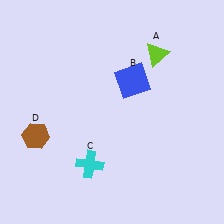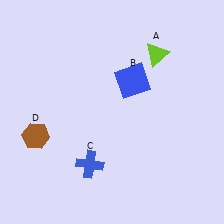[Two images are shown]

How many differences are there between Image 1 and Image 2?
There is 1 difference between the two images.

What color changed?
The cross (C) changed from cyan in Image 1 to blue in Image 2.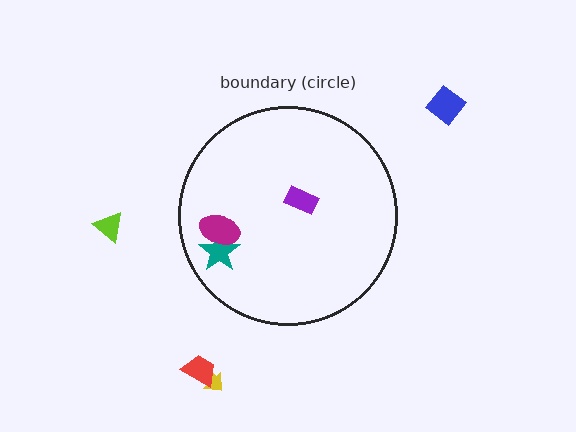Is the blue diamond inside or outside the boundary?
Outside.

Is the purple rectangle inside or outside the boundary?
Inside.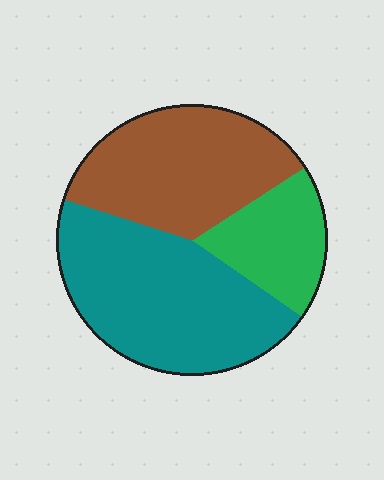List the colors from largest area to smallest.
From largest to smallest: teal, brown, green.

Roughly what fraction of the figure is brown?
Brown takes up about three eighths (3/8) of the figure.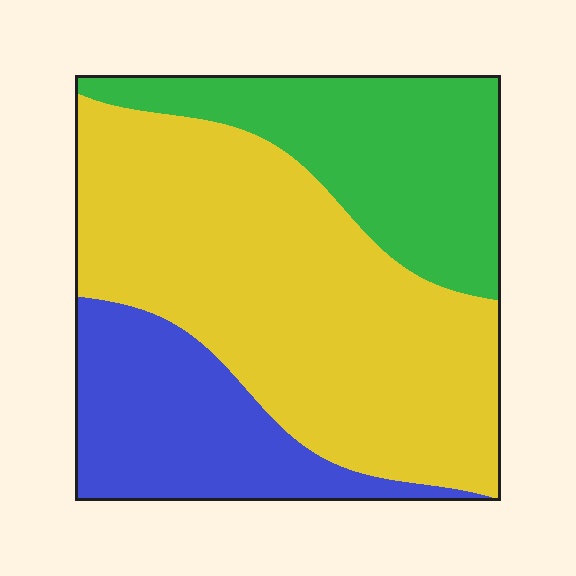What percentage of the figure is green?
Green takes up about one quarter (1/4) of the figure.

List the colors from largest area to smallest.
From largest to smallest: yellow, green, blue.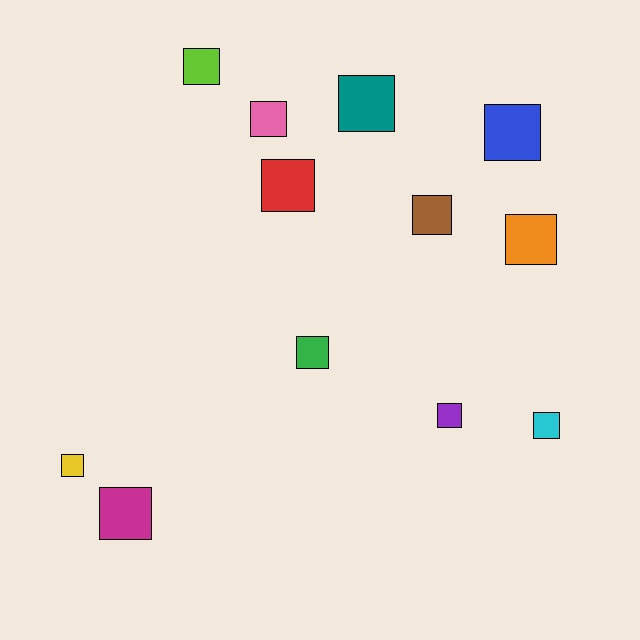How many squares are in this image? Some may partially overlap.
There are 12 squares.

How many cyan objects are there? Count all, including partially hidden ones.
There is 1 cyan object.